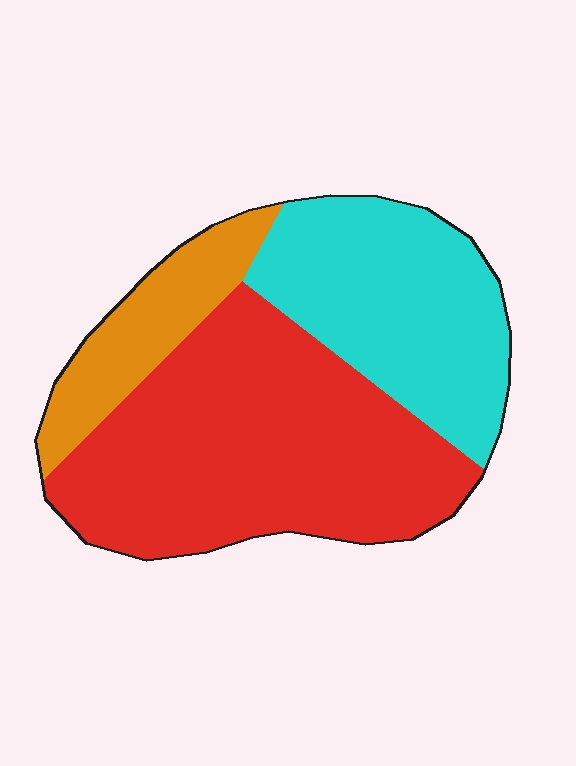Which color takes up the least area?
Orange, at roughly 15%.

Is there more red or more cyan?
Red.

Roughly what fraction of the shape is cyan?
Cyan covers 32% of the shape.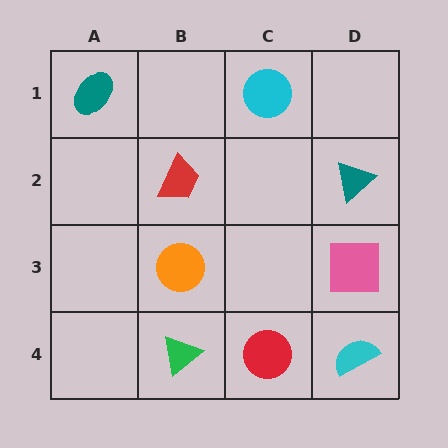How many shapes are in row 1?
2 shapes.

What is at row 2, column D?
A teal triangle.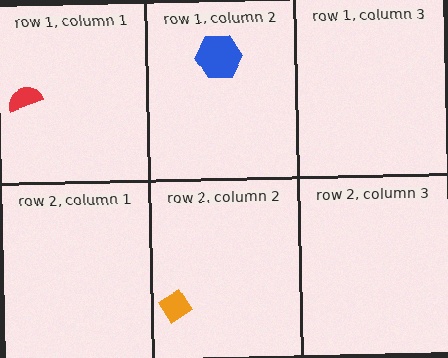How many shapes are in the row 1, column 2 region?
1.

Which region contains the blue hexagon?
The row 1, column 2 region.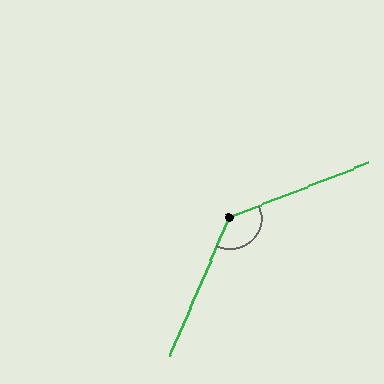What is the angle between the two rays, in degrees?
Approximately 135 degrees.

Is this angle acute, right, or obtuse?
It is obtuse.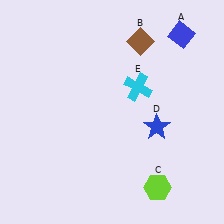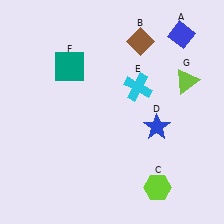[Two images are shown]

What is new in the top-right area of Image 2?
A lime triangle (G) was added in the top-right area of Image 2.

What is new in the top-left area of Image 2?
A teal square (F) was added in the top-left area of Image 2.